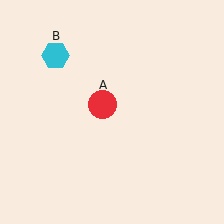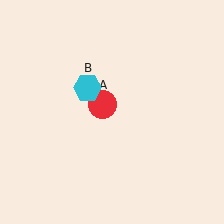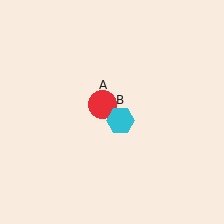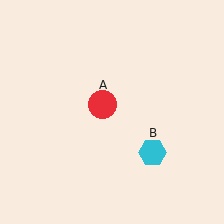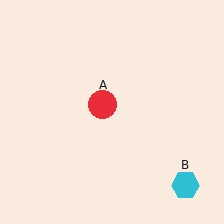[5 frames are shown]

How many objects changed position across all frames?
1 object changed position: cyan hexagon (object B).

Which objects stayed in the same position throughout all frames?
Red circle (object A) remained stationary.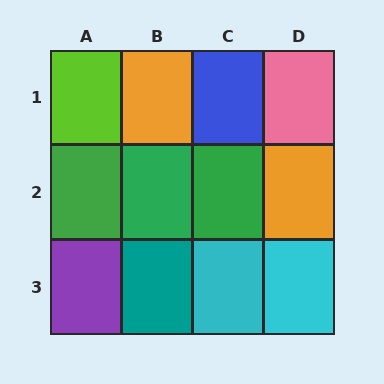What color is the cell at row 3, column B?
Teal.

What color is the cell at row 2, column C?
Green.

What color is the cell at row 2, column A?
Green.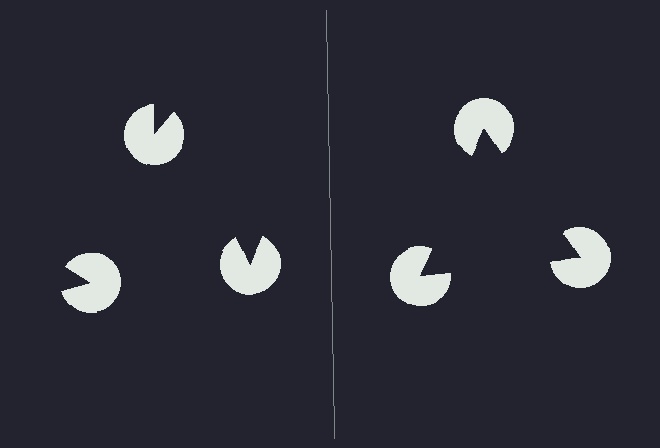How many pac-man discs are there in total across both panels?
6 — 3 on each side.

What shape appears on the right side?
An illusory triangle.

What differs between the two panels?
The pac-man discs are positioned identically on both sides; only the wedge orientations differ. On the right they align to a triangle; on the left they are misaligned.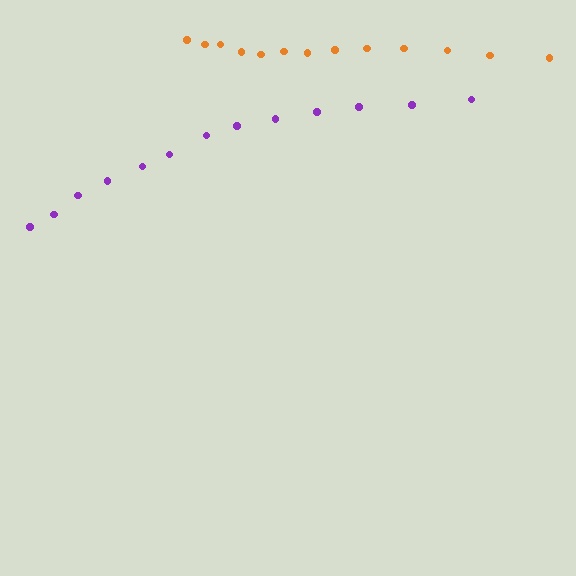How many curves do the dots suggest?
There are 2 distinct paths.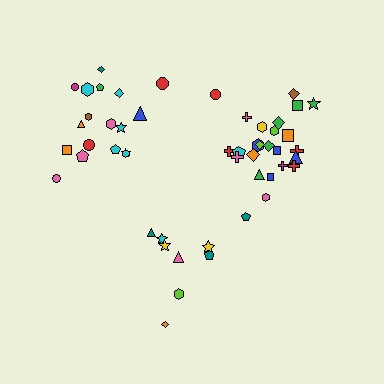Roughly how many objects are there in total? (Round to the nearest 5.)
Roughly 50 objects in total.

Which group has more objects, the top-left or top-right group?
The top-right group.